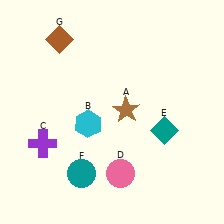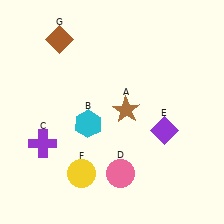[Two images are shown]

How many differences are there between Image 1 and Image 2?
There are 2 differences between the two images.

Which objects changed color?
E changed from teal to purple. F changed from teal to yellow.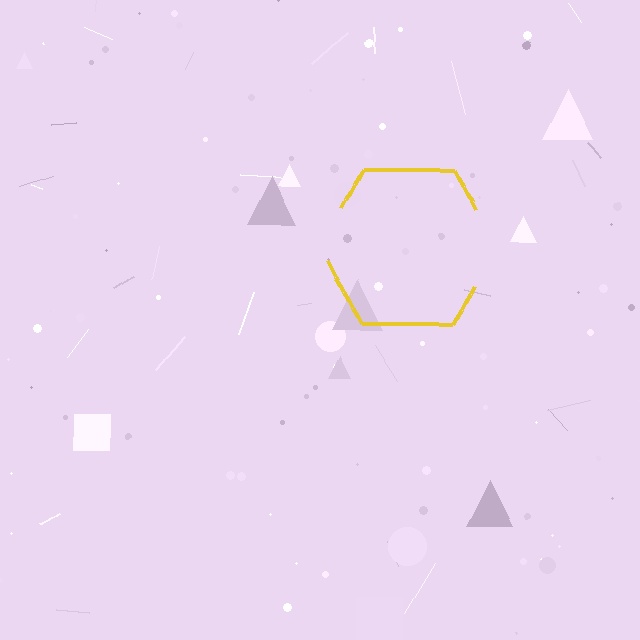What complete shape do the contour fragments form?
The contour fragments form a hexagon.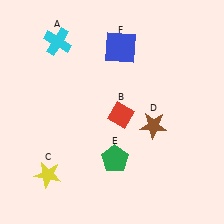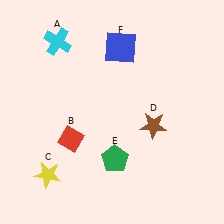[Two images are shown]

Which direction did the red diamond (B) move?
The red diamond (B) moved left.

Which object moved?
The red diamond (B) moved left.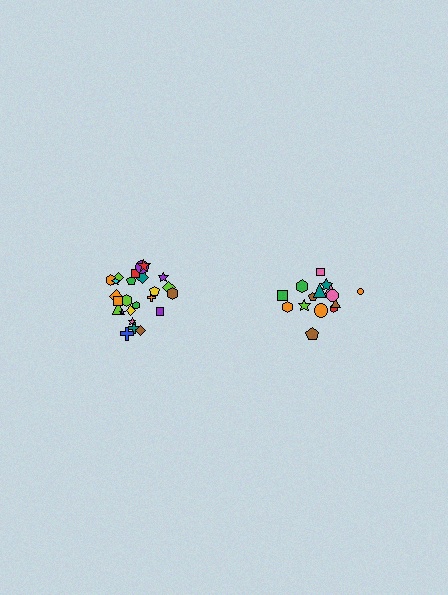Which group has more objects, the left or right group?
The left group.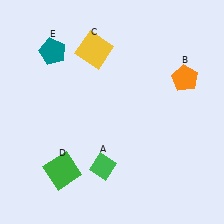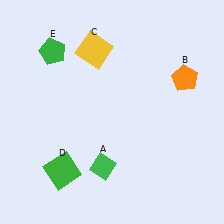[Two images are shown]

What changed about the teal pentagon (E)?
In Image 1, E is teal. In Image 2, it changed to green.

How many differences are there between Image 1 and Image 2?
There is 1 difference between the two images.